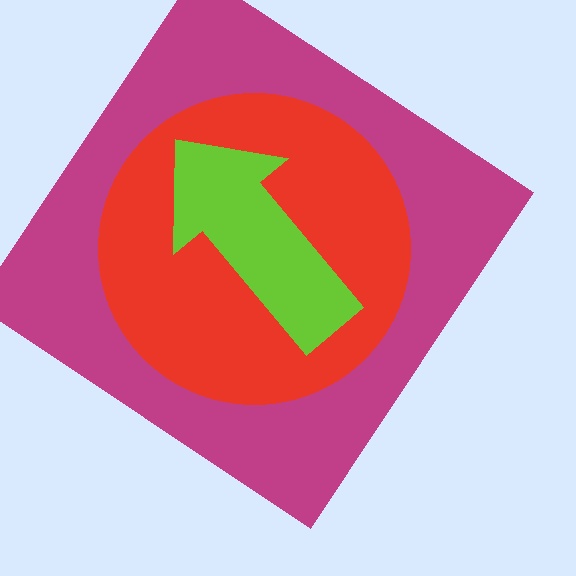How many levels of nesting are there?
3.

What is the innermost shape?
The lime arrow.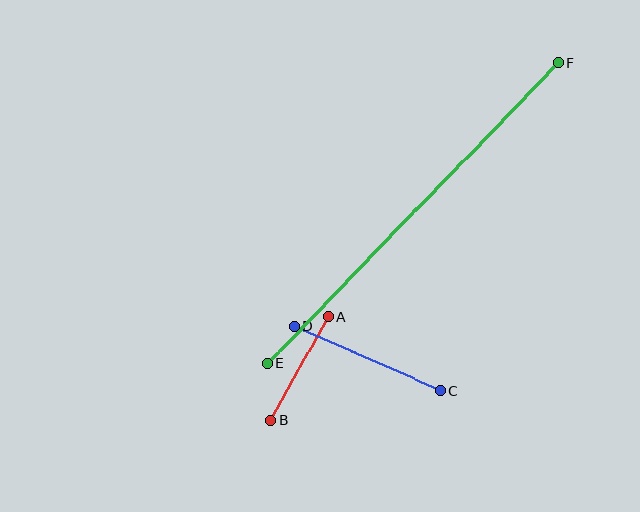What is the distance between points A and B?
The distance is approximately 118 pixels.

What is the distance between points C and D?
The distance is approximately 160 pixels.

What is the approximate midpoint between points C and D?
The midpoint is at approximately (367, 358) pixels.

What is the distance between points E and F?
The distance is approximately 418 pixels.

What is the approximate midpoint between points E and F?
The midpoint is at approximately (413, 213) pixels.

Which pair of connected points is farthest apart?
Points E and F are farthest apart.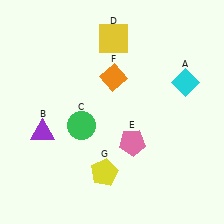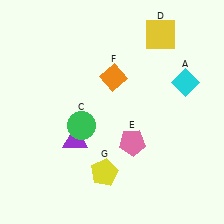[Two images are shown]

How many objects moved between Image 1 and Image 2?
2 objects moved between the two images.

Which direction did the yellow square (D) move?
The yellow square (D) moved right.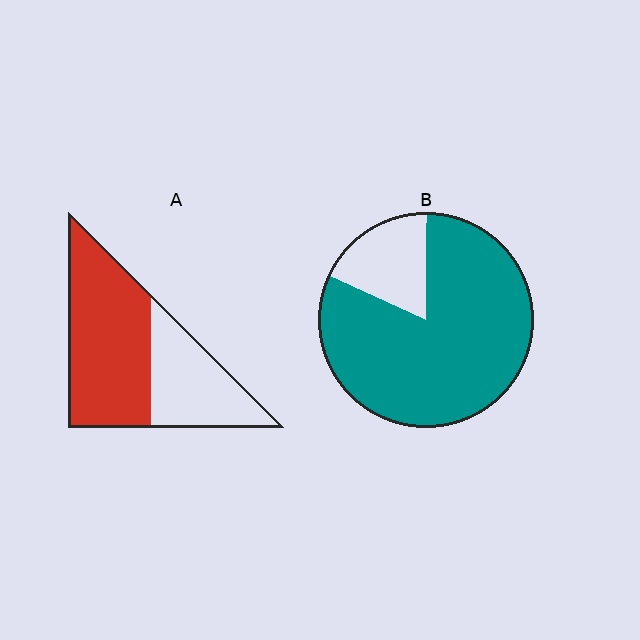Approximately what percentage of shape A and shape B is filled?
A is approximately 60% and B is approximately 80%.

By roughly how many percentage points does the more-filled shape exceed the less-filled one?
By roughly 20 percentage points (B over A).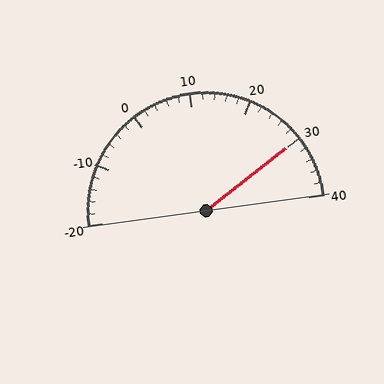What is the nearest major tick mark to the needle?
The nearest major tick mark is 30.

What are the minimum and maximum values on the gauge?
The gauge ranges from -20 to 40.